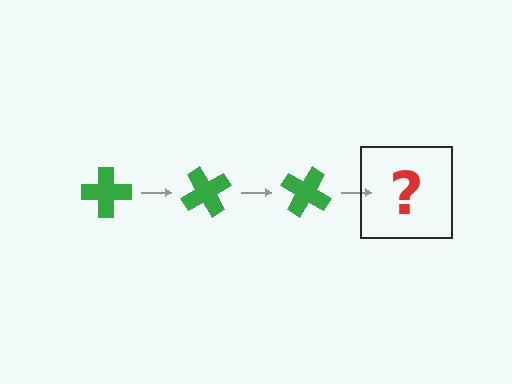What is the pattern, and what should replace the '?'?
The pattern is that the cross rotates 60 degrees each step. The '?' should be a green cross rotated 180 degrees.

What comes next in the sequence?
The next element should be a green cross rotated 180 degrees.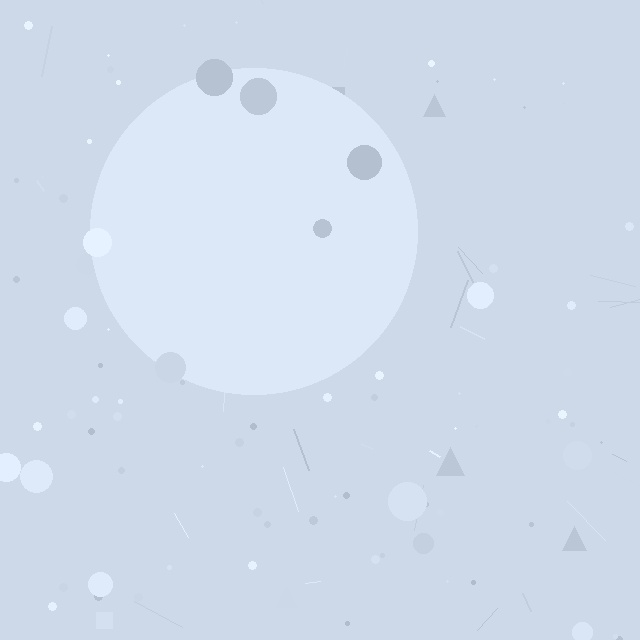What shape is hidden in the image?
A circle is hidden in the image.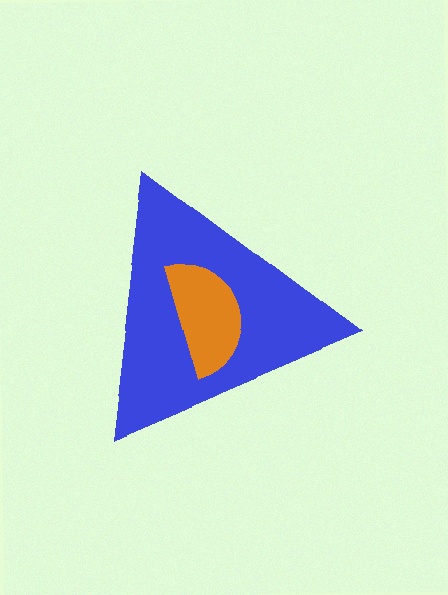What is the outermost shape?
The blue triangle.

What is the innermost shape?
The orange semicircle.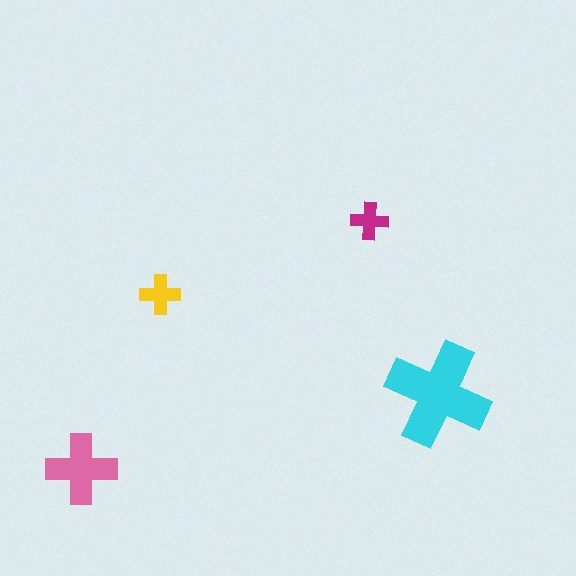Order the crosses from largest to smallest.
the cyan one, the pink one, the yellow one, the magenta one.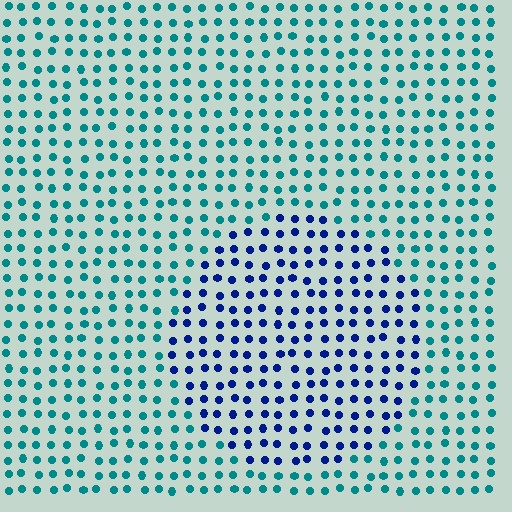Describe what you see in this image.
The image is filled with small teal elements in a uniform arrangement. A circle-shaped region is visible where the elements are tinted to a slightly different hue, forming a subtle color boundary.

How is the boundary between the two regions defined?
The boundary is defined purely by a slight shift in hue (about 49 degrees). Spacing, size, and orientation are identical on both sides.